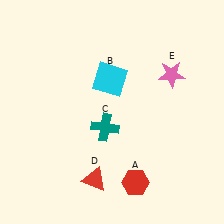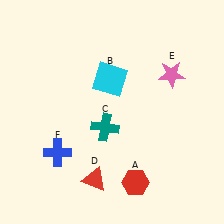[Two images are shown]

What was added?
A blue cross (F) was added in Image 2.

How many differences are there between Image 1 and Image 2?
There is 1 difference between the two images.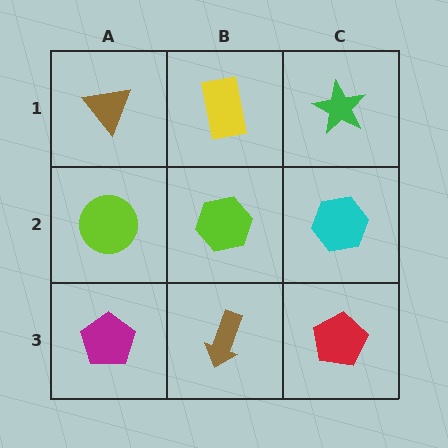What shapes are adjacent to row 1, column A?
A lime circle (row 2, column A), a yellow rectangle (row 1, column B).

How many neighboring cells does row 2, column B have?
4.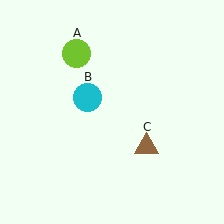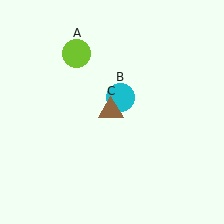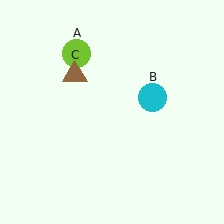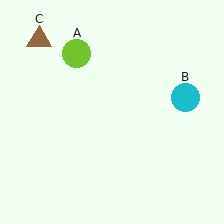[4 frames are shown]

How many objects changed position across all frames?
2 objects changed position: cyan circle (object B), brown triangle (object C).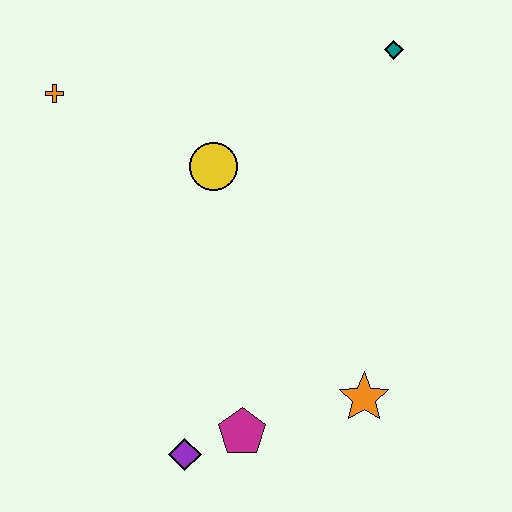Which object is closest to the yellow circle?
The orange cross is closest to the yellow circle.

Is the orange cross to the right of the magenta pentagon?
No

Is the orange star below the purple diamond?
No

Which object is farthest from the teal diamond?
The purple diamond is farthest from the teal diamond.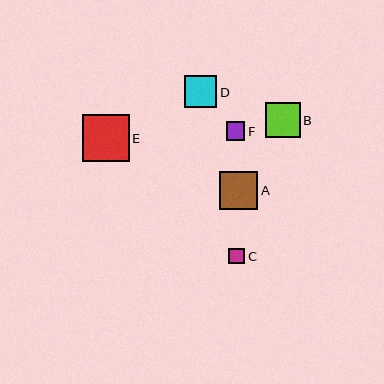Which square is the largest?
Square E is the largest with a size of approximately 47 pixels.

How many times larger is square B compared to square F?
Square B is approximately 1.9 times the size of square F.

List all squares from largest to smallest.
From largest to smallest: E, A, B, D, F, C.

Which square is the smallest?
Square C is the smallest with a size of approximately 16 pixels.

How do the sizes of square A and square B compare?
Square A and square B are approximately the same size.